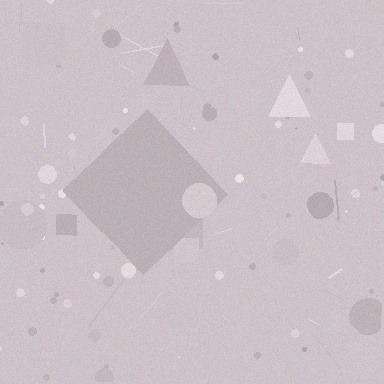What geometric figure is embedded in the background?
A diamond is embedded in the background.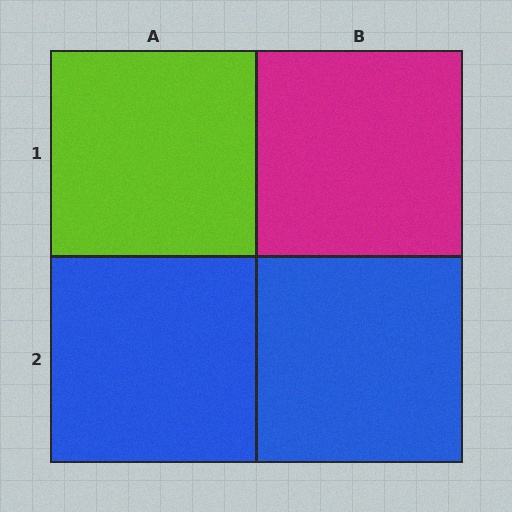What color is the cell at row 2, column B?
Blue.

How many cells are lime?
1 cell is lime.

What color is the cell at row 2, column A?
Blue.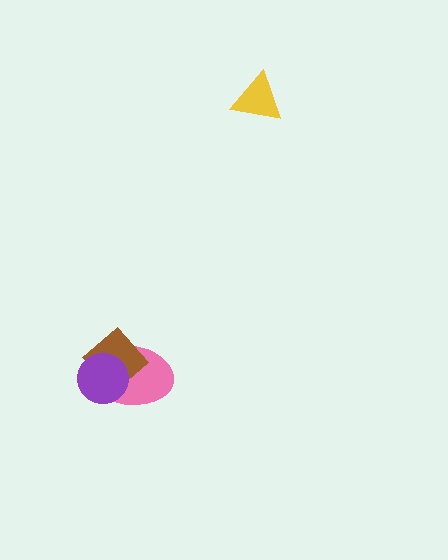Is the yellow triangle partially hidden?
No, no other shape covers it.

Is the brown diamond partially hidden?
Yes, it is partially covered by another shape.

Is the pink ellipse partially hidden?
Yes, it is partially covered by another shape.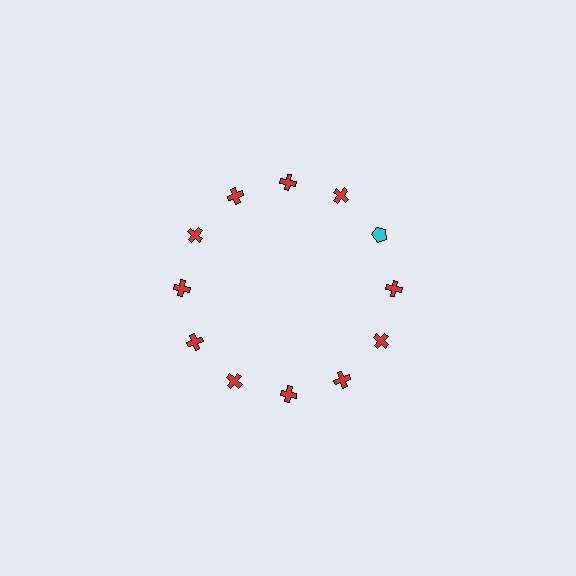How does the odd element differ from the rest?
It differs in both color (cyan instead of red) and shape (pentagon instead of cross).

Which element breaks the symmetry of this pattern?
The cyan pentagon at roughly the 2 o'clock position breaks the symmetry. All other shapes are red crosses.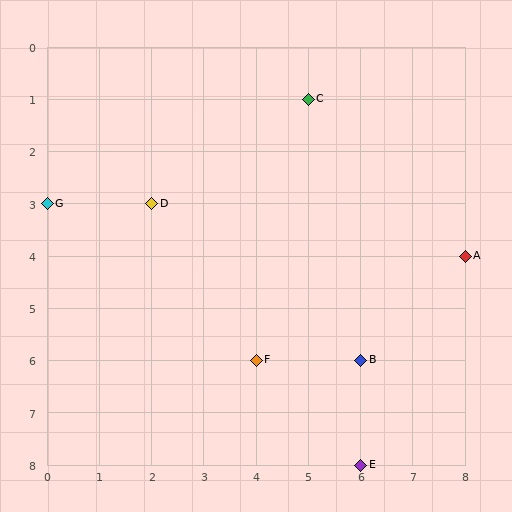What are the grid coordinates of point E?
Point E is at grid coordinates (6, 8).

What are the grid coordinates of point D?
Point D is at grid coordinates (2, 3).